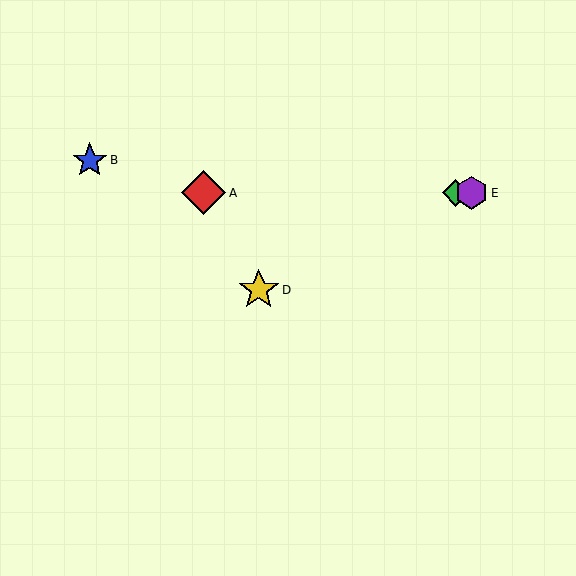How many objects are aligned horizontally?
3 objects (A, C, E) are aligned horizontally.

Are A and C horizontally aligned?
Yes, both are at y≈193.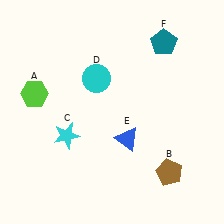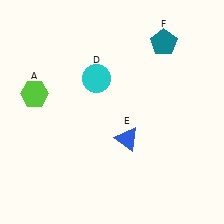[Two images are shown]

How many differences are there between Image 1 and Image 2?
There are 2 differences between the two images.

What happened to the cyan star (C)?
The cyan star (C) was removed in Image 2. It was in the bottom-left area of Image 1.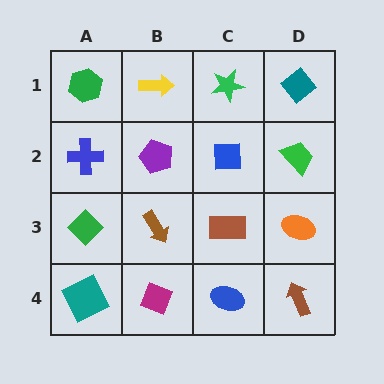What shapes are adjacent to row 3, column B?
A purple pentagon (row 2, column B), a magenta diamond (row 4, column B), a green diamond (row 3, column A), a brown rectangle (row 3, column C).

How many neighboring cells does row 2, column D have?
3.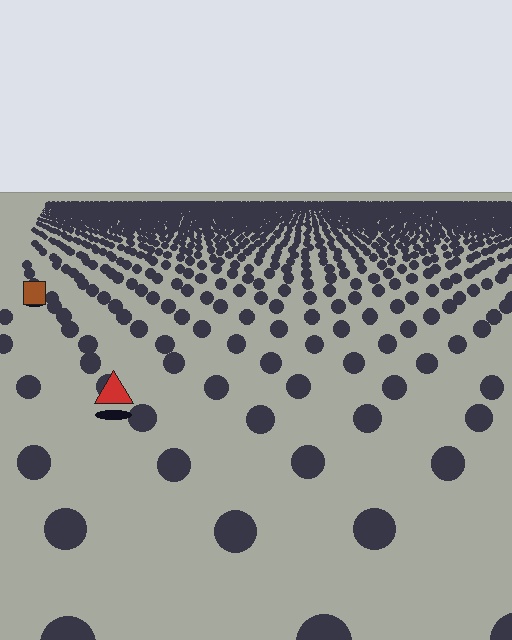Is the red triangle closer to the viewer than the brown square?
Yes. The red triangle is closer — you can tell from the texture gradient: the ground texture is coarser near it.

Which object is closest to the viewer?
The red triangle is closest. The texture marks near it are larger and more spread out.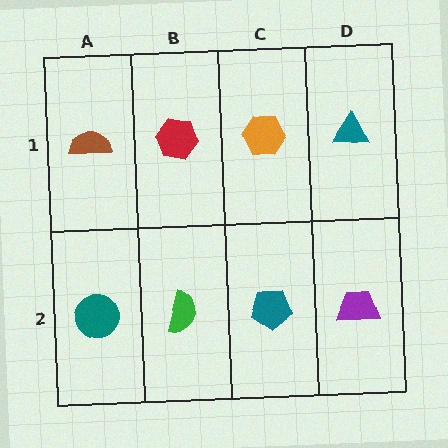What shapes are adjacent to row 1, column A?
A teal circle (row 2, column A), a red hexagon (row 1, column B).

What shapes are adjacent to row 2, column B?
A red hexagon (row 1, column B), a teal circle (row 2, column A), a teal pentagon (row 2, column C).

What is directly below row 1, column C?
A teal pentagon.